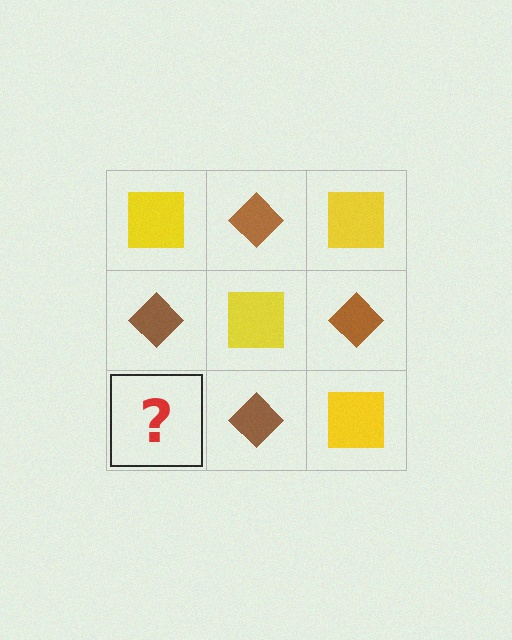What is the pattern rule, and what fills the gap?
The rule is that it alternates yellow square and brown diamond in a checkerboard pattern. The gap should be filled with a yellow square.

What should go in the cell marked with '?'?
The missing cell should contain a yellow square.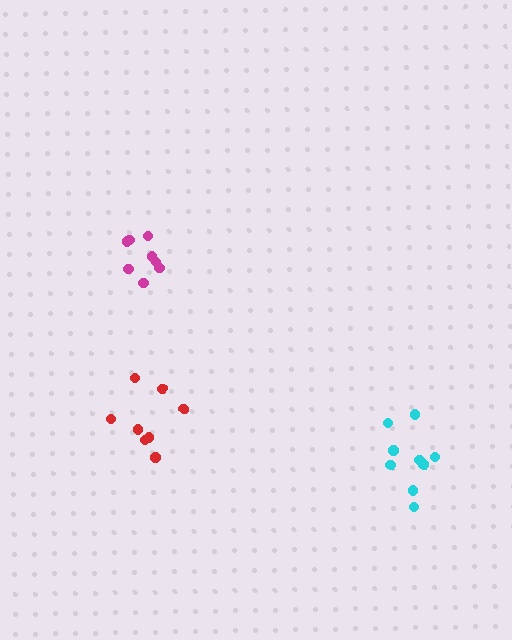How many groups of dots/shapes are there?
There are 3 groups.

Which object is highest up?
The magenta cluster is topmost.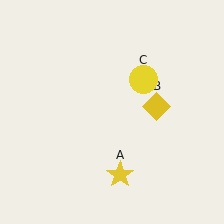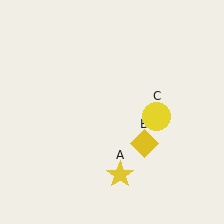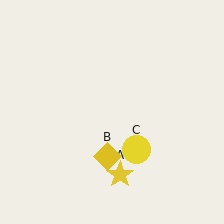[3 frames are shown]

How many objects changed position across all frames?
2 objects changed position: yellow diamond (object B), yellow circle (object C).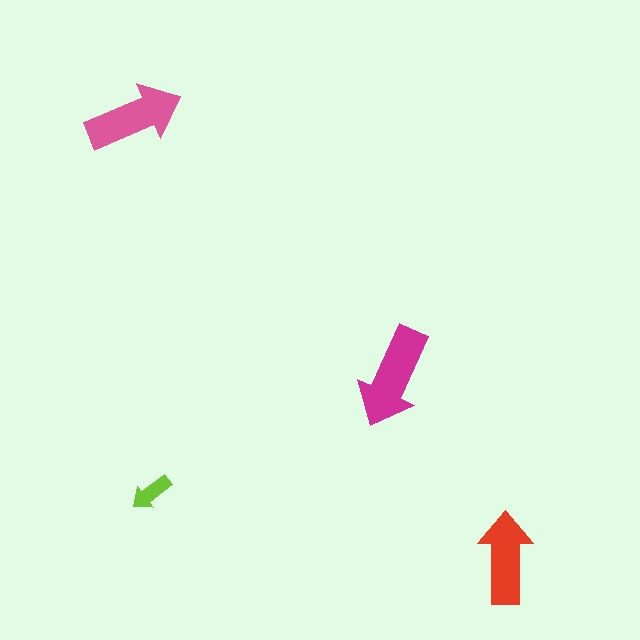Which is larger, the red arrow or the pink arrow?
The pink one.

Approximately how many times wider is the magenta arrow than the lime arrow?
About 2.5 times wider.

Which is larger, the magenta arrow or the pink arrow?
The magenta one.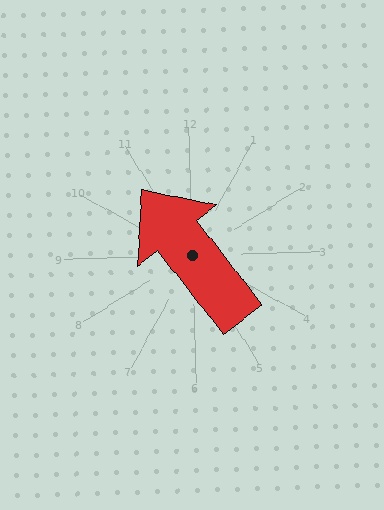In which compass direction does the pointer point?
Northwest.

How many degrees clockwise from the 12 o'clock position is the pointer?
Approximately 324 degrees.